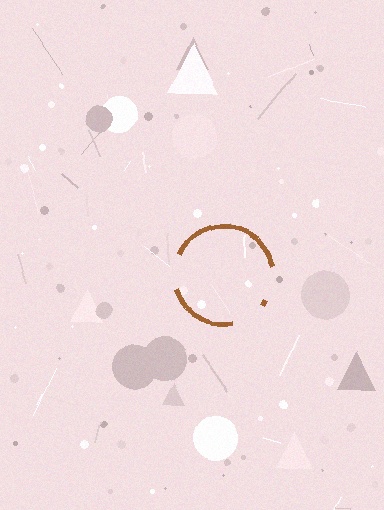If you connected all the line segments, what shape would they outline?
They would outline a circle.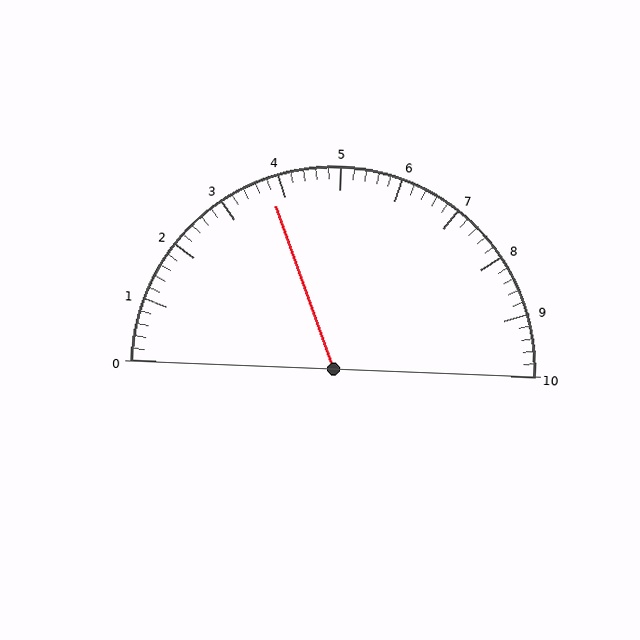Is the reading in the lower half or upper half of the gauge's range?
The reading is in the lower half of the range (0 to 10).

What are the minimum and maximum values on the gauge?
The gauge ranges from 0 to 10.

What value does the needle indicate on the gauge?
The needle indicates approximately 3.8.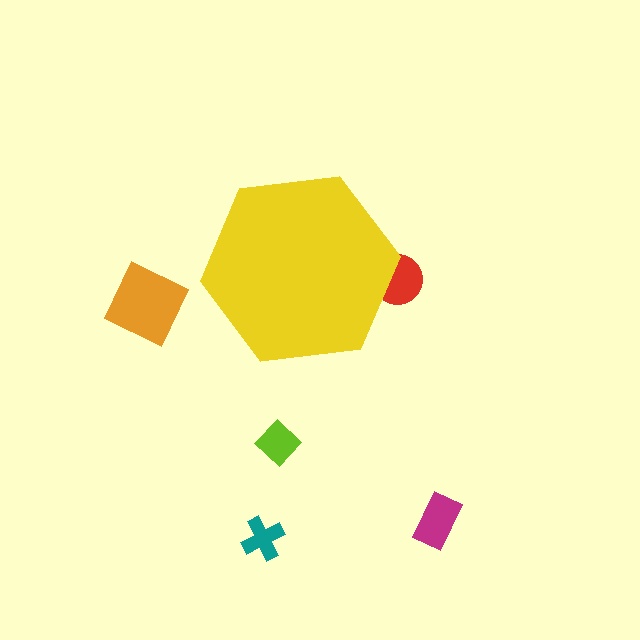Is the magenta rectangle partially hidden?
No, the magenta rectangle is fully visible.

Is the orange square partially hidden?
No, the orange square is fully visible.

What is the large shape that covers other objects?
A yellow hexagon.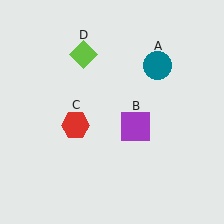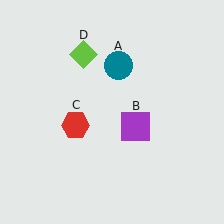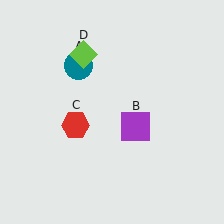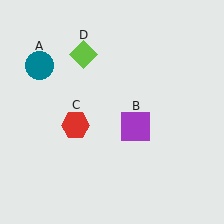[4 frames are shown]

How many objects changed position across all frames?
1 object changed position: teal circle (object A).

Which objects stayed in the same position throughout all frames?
Purple square (object B) and red hexagon (object C) and lime diamond (object D) remained stationary.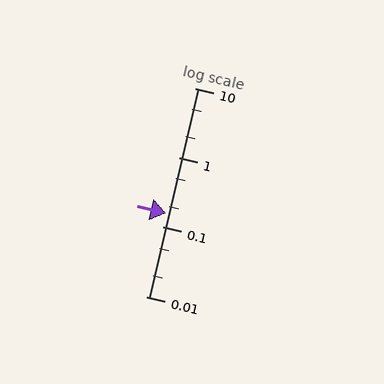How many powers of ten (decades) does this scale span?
The scale spans 3 decades, from 0.01 to 10.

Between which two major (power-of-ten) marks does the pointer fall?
The pointer is between 0.1 and 1.